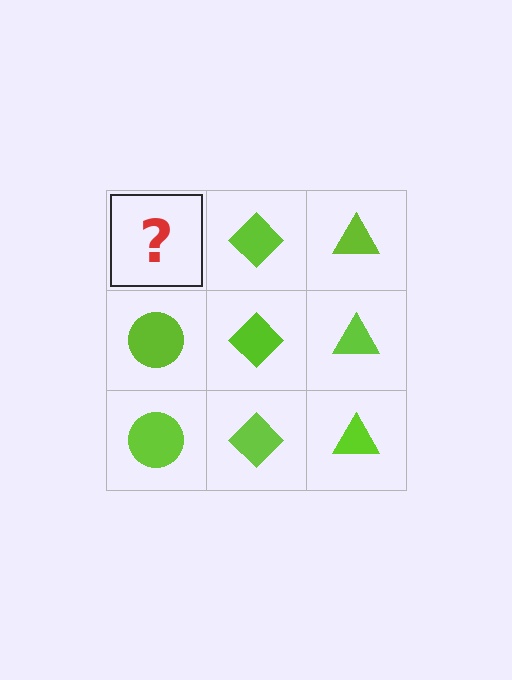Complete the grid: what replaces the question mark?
The question mark should be replaced with a lime circle.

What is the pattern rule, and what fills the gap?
The rule is that each column has a consistent shape. The gap should be filled with a lime circle.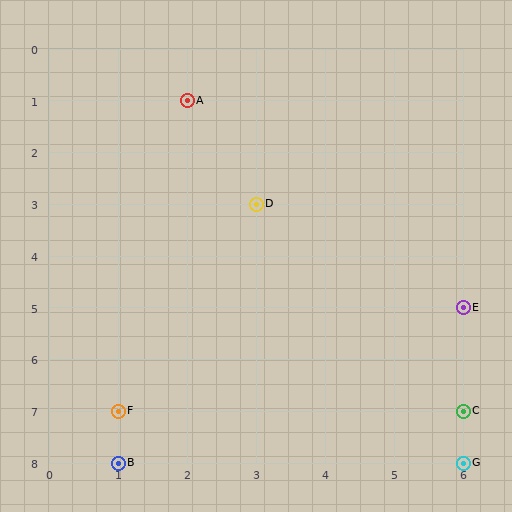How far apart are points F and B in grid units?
Points F and B are 1 row apart.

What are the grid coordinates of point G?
Point G is at grid coordinates (6, 8).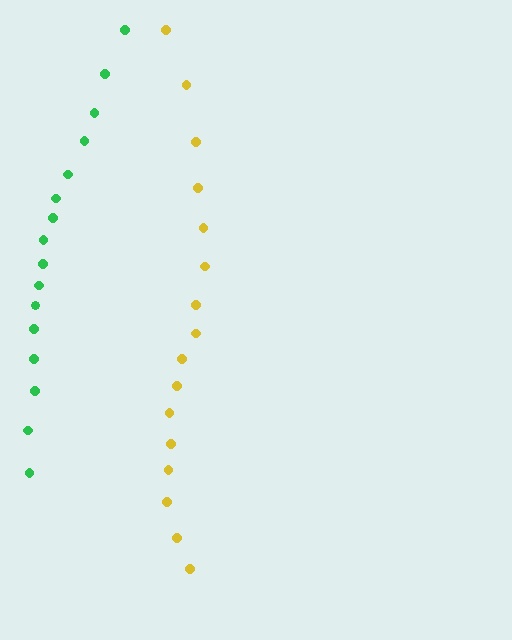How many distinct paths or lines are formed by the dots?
There are 2 distinct paths.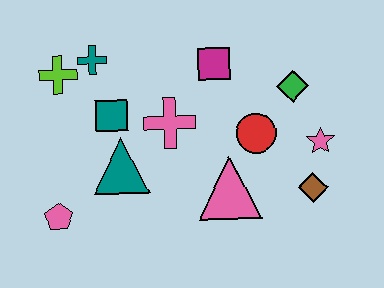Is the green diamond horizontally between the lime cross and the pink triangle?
No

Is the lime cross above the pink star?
Yes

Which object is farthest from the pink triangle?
The lime cross is farthest from the pink triangle.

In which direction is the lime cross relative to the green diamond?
The lime cross is to the left of the green diamond.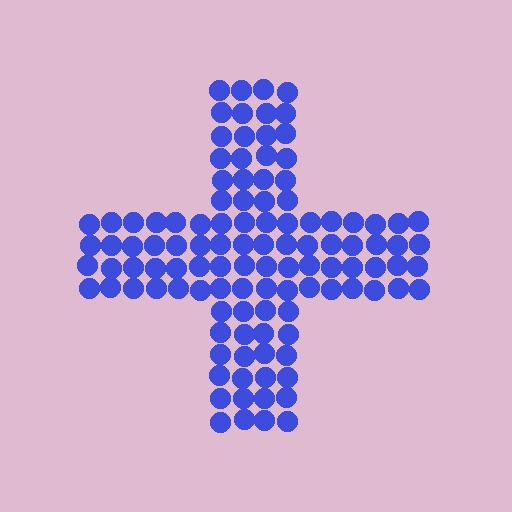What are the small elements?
The small elements are circles.